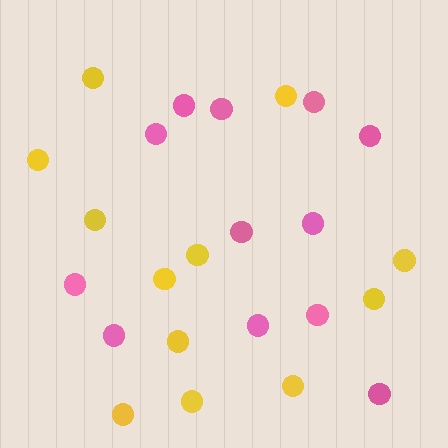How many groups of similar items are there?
There are 2 groups: one group of yellow circles (12) and one group of pink circles (12).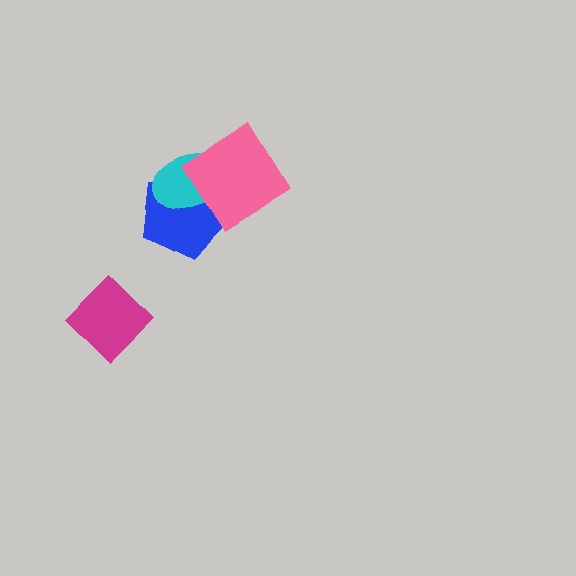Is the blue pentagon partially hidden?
Yes, it is partially covered by another shape.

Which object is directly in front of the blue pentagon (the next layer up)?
The cyan ellipse is directly in front of the blue pentagon.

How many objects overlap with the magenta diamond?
0 objects overlap with the magenta diamond.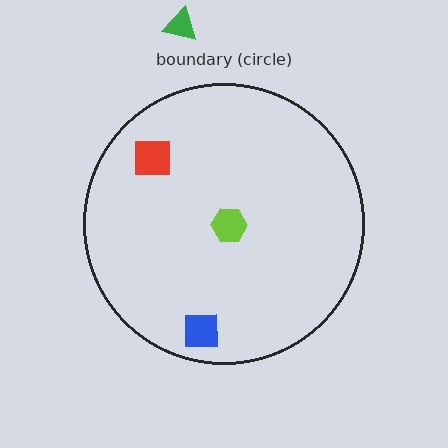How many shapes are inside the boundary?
3 inside, 1 outside.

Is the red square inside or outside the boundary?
Inside.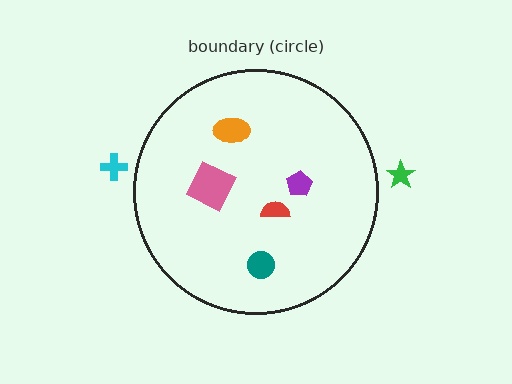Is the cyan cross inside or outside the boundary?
Outside.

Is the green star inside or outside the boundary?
Outside.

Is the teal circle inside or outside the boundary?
Inside.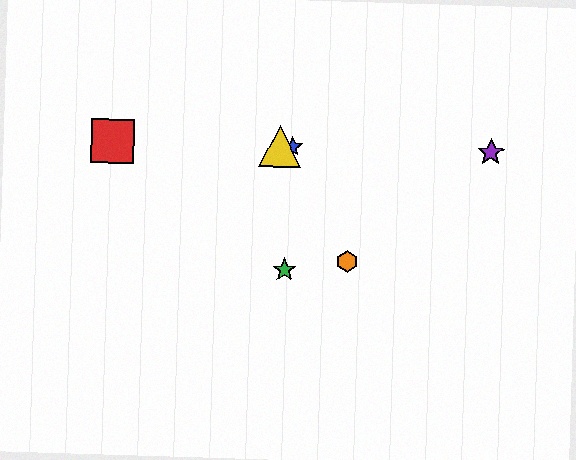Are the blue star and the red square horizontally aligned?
Yes, both are at y≈147.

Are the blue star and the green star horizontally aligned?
No, the blue star is at y≈147 and the green star is at y≈270.